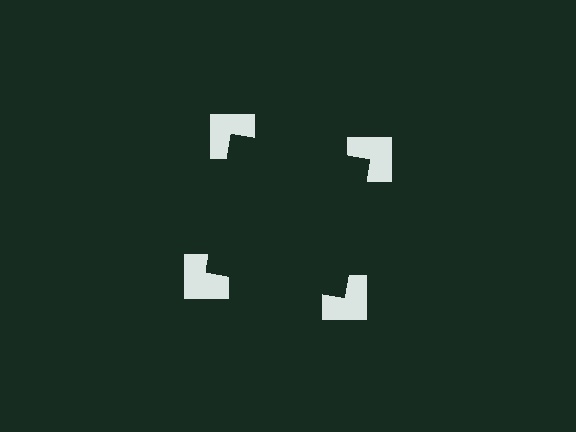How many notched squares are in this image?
There are 4 — one at each vertex of the illusory square.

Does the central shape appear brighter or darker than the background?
It typically appears slightly darker than the background, even though no actual brightness change is drawn.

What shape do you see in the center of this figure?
An illusory square — its edges are inferred from the aligned wedge cuts in the notched squares, not physically drawn.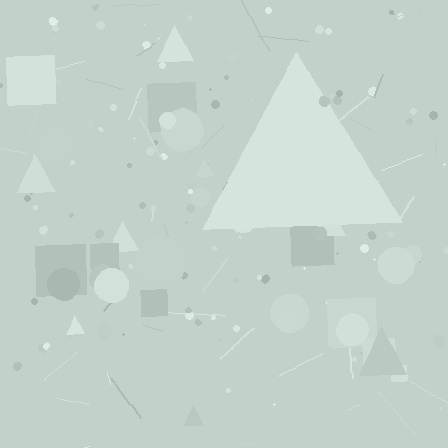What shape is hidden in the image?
A triangle is hidden in the image.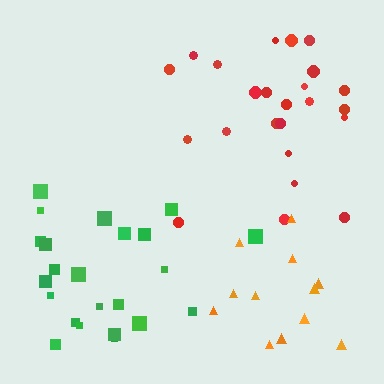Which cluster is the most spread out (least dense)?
Orange.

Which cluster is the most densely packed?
Green.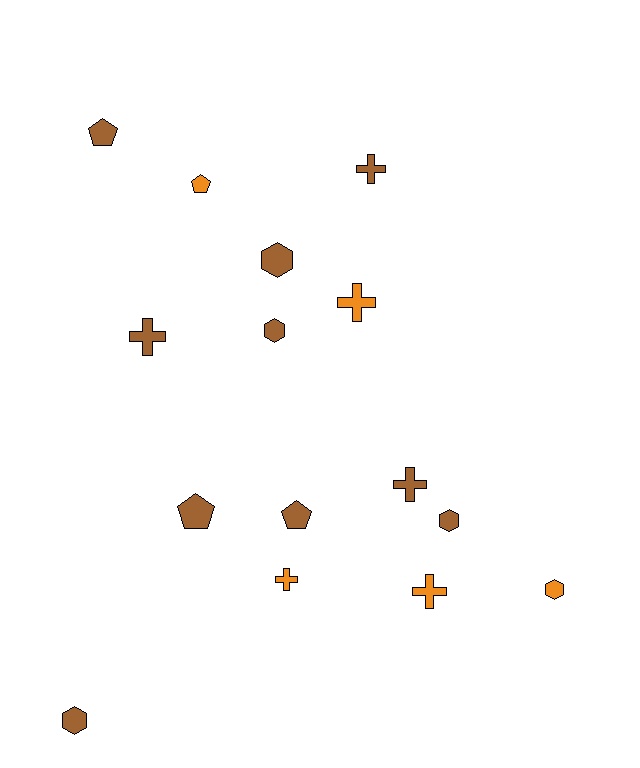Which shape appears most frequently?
Cross, with 6 objects.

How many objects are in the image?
There are 15 objects.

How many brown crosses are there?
There are 3 brown crosses.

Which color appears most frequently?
Brown, with 10 objects.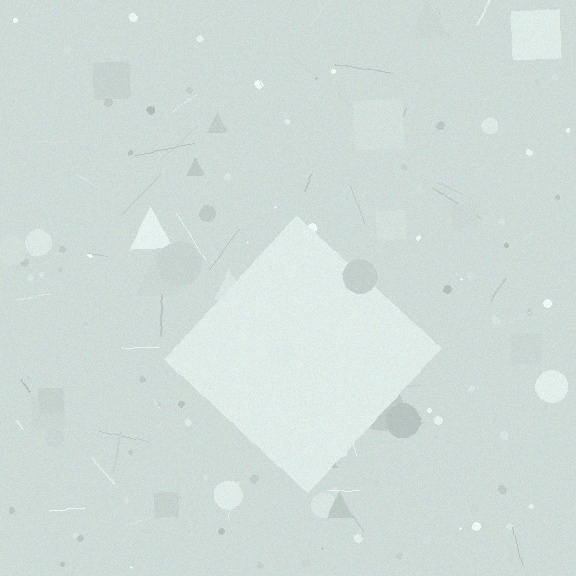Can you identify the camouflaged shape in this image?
The camouflaged shape is a diamond.